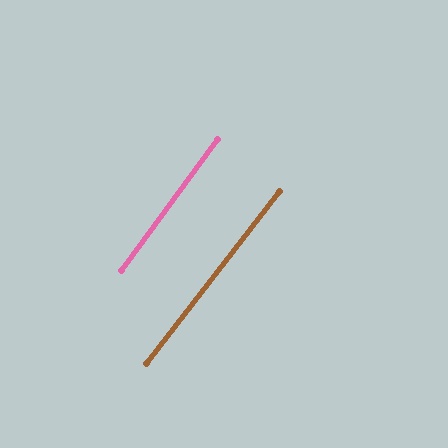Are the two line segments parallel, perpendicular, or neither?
Parallel — their directions differ by only 1.3°.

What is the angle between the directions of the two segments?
Approximately 1 degree.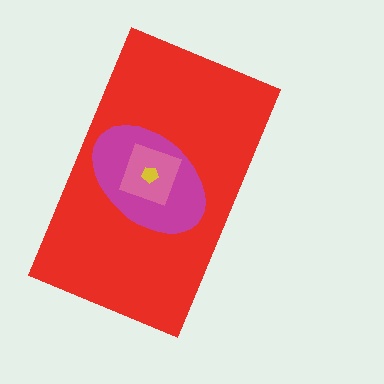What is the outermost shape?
The red rectangle.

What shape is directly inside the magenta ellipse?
The pink diamond.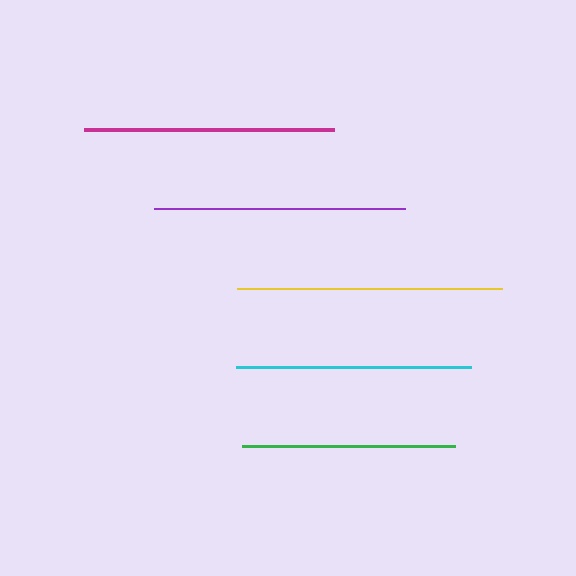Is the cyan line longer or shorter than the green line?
The cyan line is longer than the green line.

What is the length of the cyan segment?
The cyan segment is approximately 235 pixels long.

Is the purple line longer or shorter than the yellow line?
The yellow line is longer than the purple line.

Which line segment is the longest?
The yellow line is the longest at approximately 265 pixels.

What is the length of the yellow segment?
The yellow segment is approximately 265 pixels long.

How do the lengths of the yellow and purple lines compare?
The yellow and purple lines are approximately the same length.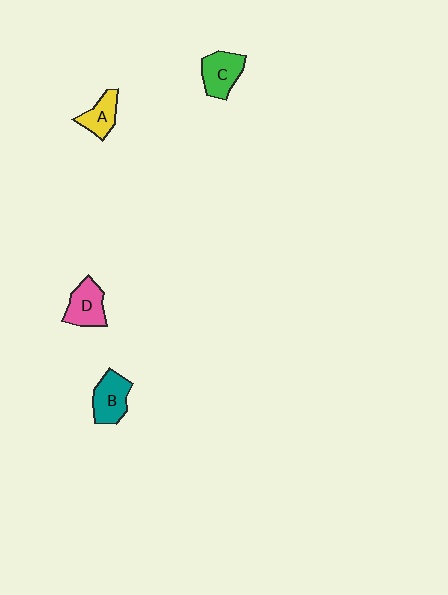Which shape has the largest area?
Shape B (teal).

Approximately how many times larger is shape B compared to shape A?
Approximately 1.3 times.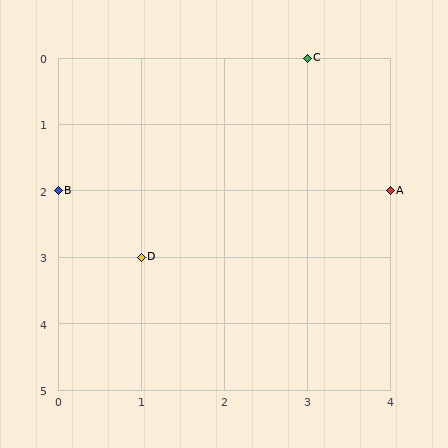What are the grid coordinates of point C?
Point C is at grid coordinates (3, 0).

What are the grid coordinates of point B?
Point B is at grid coordinates (0, 2).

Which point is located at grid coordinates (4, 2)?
Point A is at (4, 2).